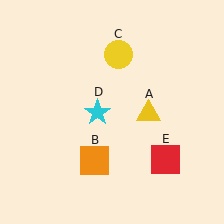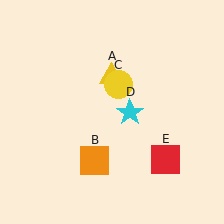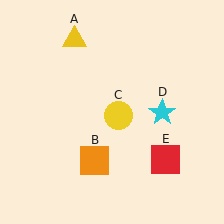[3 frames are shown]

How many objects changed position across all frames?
3 objects changed position: yellow triangle (object A), yellow circle (object C), cyan star (object D).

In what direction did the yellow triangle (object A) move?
The yellow triangle (object A) moved up and to the left.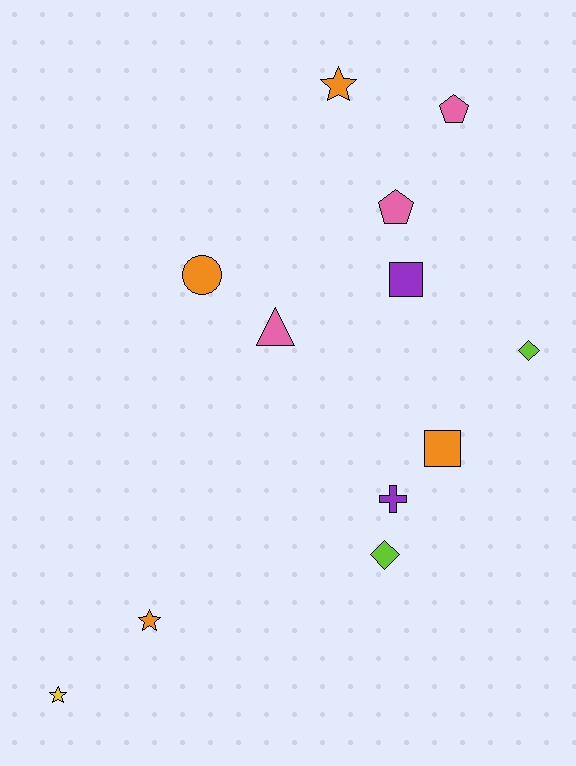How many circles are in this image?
There is 1 circle.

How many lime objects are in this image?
There are 2 lime objects.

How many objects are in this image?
There are 12 objects.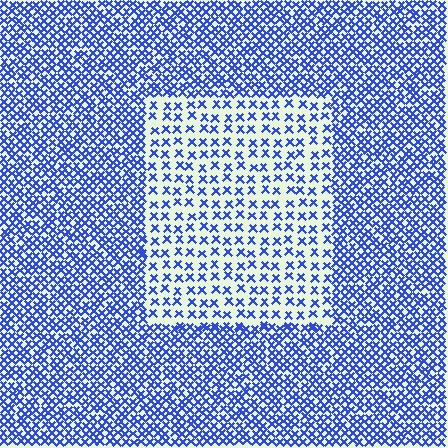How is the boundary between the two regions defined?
The boundary is defined by a change in element density (approximately 2.3x ratio). All elements are the same color, size, and shape.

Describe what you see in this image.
The image contains small blue elements arranged at two different densities. A rectangle-shaped region is visible where the elements are less densely packed than the surrounding area.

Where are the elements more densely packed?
The elements are more densely packed outside the rectangle boundary.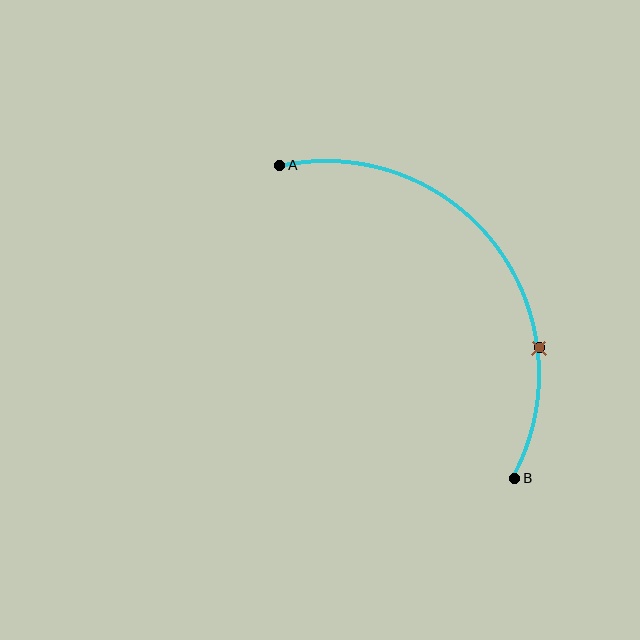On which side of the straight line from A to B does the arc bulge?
The arc bulges above and to the right of the straight line connecting A and B.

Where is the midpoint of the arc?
The arc midpoint is the point on the curve farthest from the straight line joining A and B. It sits above and to the right of that line.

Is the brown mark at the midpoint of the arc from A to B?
No. The brown mark lies on the arc but is closer to endpoint B. The arc midpoint would be at the point on the curve equidistant along the arc from both A and B.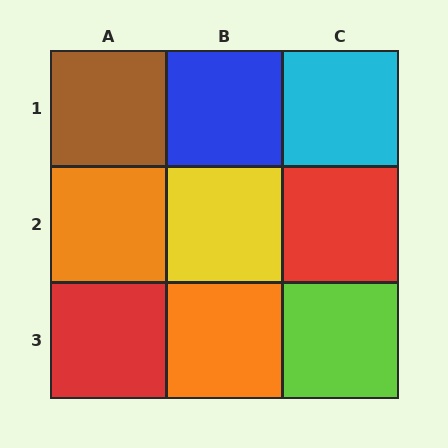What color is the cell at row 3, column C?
Lime.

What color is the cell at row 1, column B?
Blue.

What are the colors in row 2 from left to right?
Orange, yellow, red.